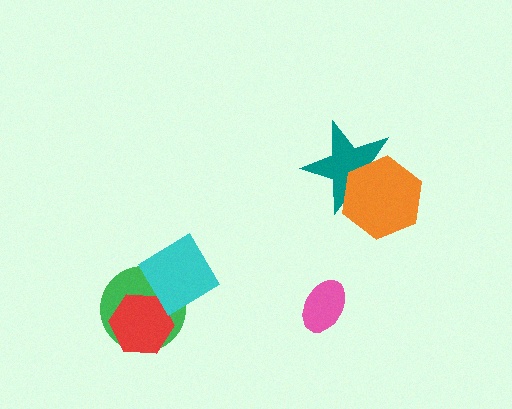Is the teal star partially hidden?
Yes, it is partially covered by another shape.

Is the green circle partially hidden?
Yes, it is partially covered by another shape.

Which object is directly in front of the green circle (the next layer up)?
The red hexagon is directly in front of the green circle.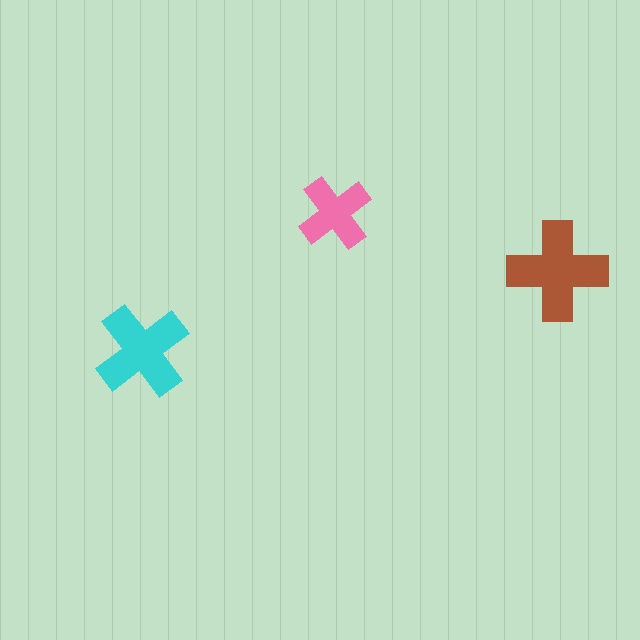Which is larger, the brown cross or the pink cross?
The brown one.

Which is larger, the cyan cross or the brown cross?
The brown one.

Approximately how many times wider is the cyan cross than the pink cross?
About 1.5 times wider.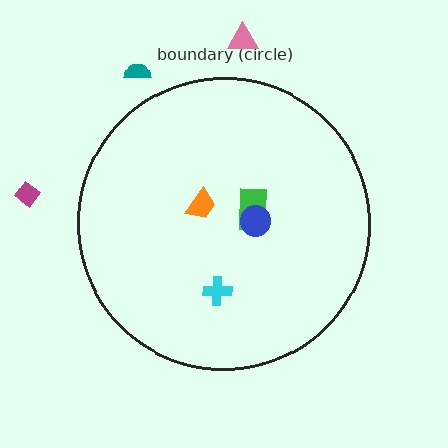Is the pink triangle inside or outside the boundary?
Outside.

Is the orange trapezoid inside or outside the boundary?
Inside.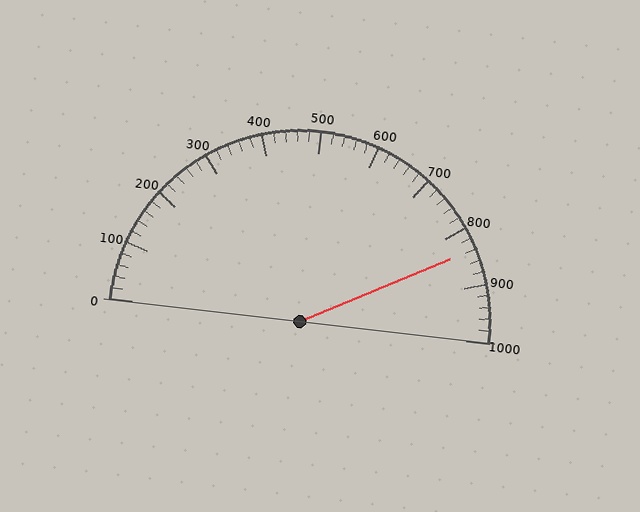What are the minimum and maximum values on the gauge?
The gauge ranges from 0 to 1000.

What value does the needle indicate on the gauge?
The needle indicates approximately 840.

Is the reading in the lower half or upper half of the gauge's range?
The reading is in the upper half of the range (0 to 1000).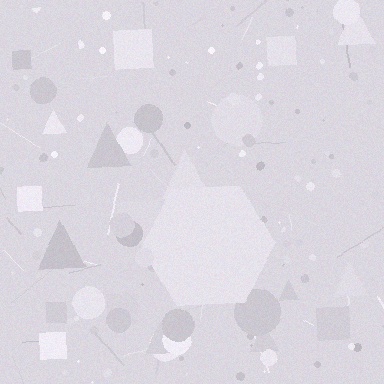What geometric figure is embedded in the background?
A hexagon is embedded in the background.